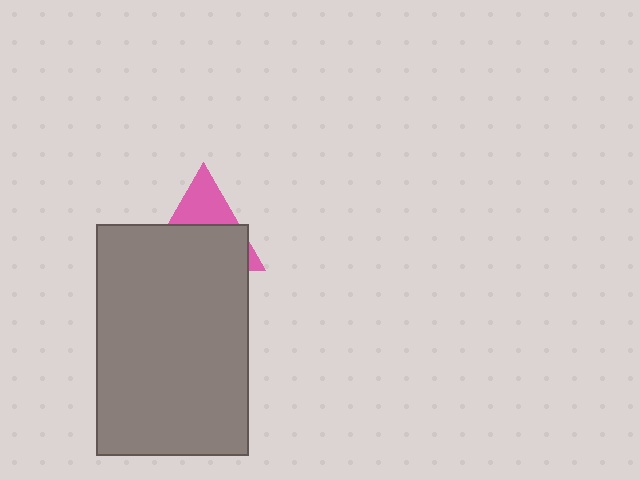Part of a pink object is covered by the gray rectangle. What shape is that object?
It is a triangle.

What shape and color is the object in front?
The object in front is a gray rectangle.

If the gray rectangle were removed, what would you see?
You would see the complete pink triangle.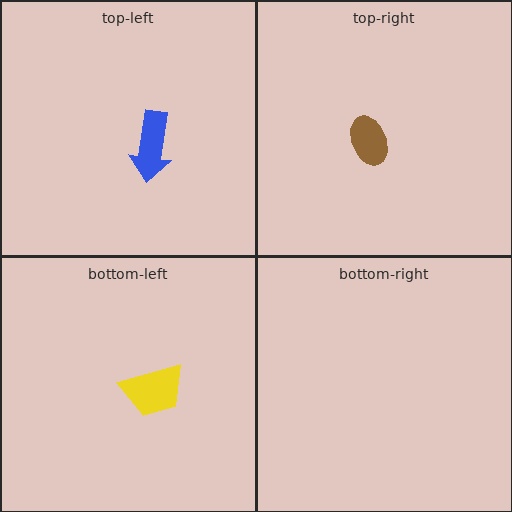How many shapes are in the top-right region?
1.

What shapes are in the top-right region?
The brown ellipse.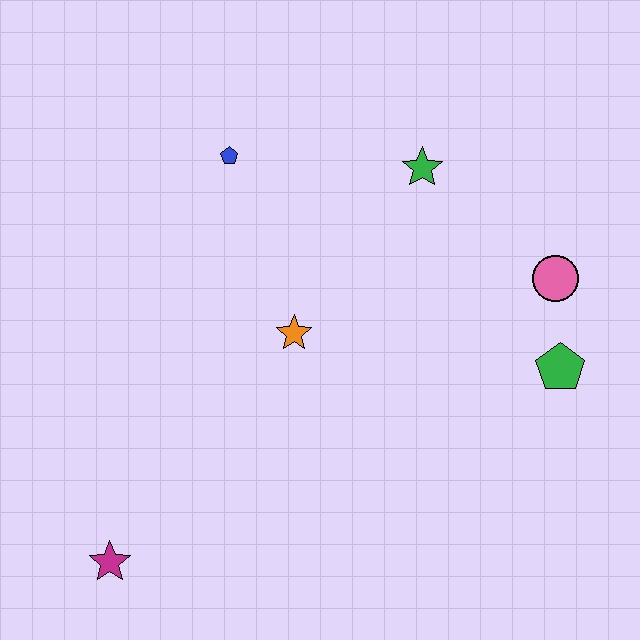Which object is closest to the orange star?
The blue pentagon is closest to the orange star.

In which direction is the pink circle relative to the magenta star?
The pink circle is to the right of the magenta star.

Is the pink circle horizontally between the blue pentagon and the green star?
No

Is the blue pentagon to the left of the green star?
Yes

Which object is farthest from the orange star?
The magenta star is farthest from the orange star.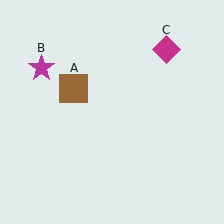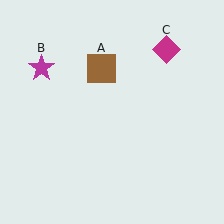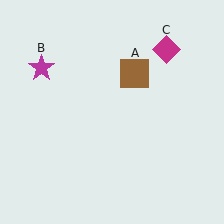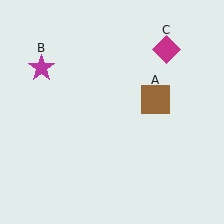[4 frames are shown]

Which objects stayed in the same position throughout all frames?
Magenta star (object B) and magenta diamond (object C) remained stationary.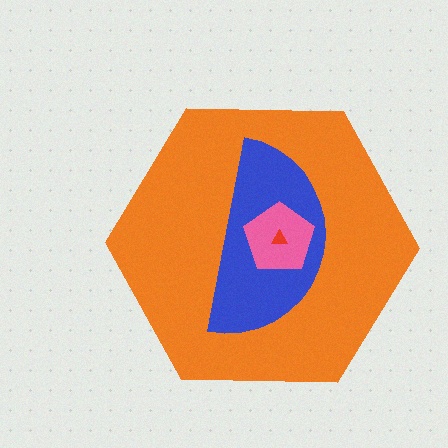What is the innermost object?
The red triangle.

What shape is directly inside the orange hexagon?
The blue semicircle.